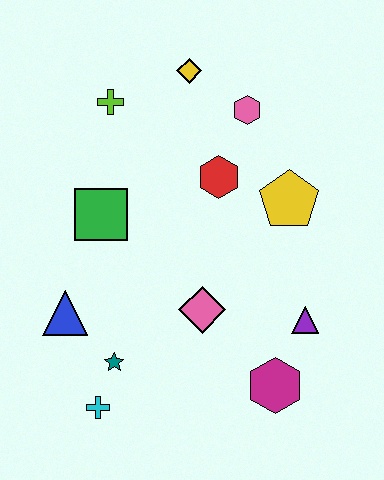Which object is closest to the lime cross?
The yellow diamond is closest to the lime cross.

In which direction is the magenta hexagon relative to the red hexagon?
The magenta hexagon is below the red hexagon.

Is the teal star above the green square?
No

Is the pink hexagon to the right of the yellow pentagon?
No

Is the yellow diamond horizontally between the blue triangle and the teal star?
No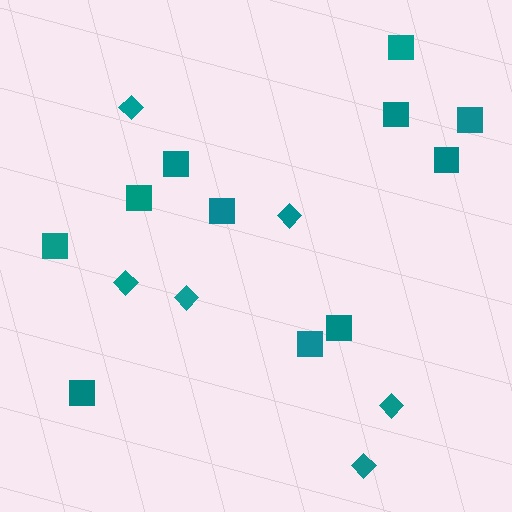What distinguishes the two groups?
There are 2 groups: one group of diamonds (6) and one group of squares (11).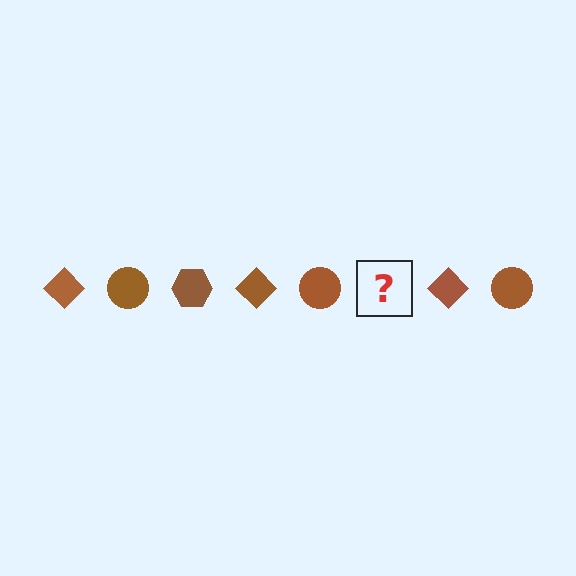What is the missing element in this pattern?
The missing element is a brown hexagon.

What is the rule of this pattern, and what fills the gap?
The rule is that the pattern cycles through diamond, circle, hexagon shapes in brown. The gap should be filled with a brown hexagon.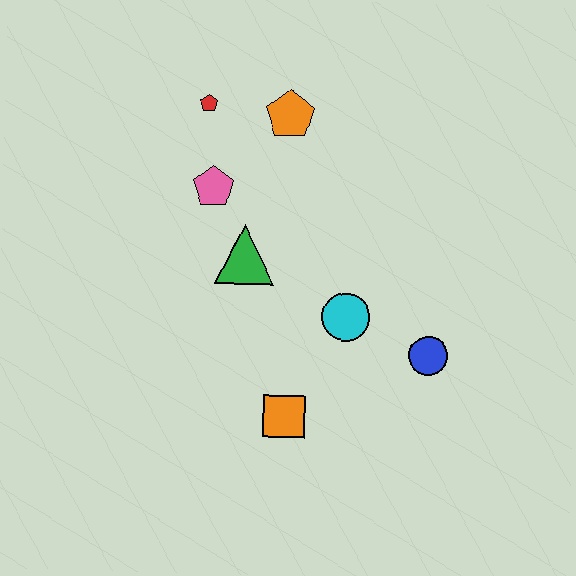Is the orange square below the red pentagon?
Yes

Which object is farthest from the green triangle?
The blue circle is farthest from the green triangle.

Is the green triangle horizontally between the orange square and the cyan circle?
No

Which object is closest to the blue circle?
The cyan circle is closest to the blue circle.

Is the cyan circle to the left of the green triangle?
No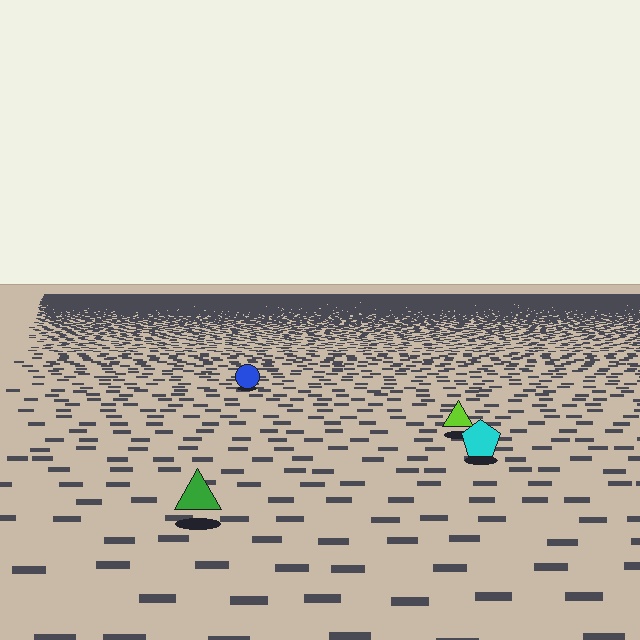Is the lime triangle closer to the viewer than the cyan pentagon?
No. The cyan pentagon is closer — you can tell from the texture gradient: the ground texture is coarser near it.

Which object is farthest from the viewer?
The blue circle is farthest from the viewer. It appears smaller and the ground texture around it is denser.